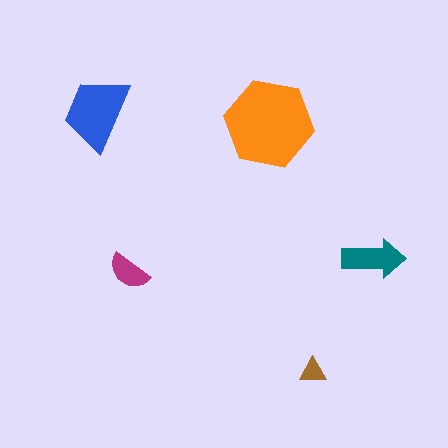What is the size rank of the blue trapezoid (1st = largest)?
2nd.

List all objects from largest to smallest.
The orange hexagon, the blue trapezoid, the teal arrow, the magenta semicircle, the brown triangle.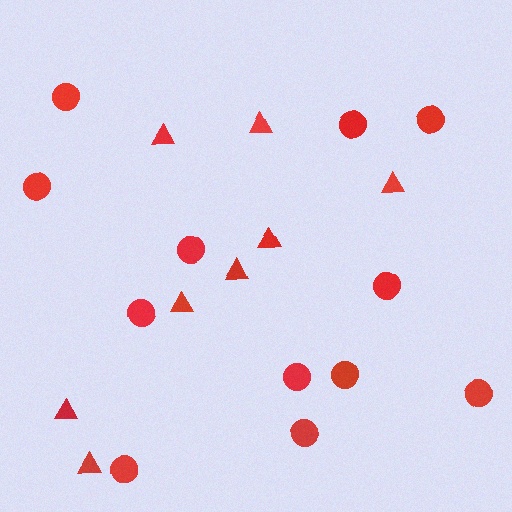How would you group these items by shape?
There are 2 groups: one group of triangles (8) and one group of circles (12).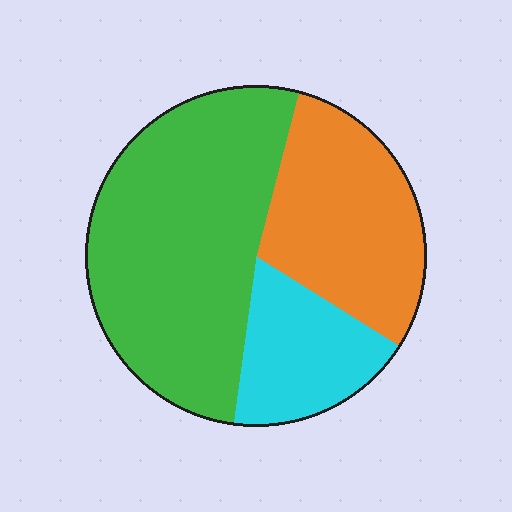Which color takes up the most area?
Green, at roughly 50%.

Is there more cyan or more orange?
Orange.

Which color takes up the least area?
Cyan, at roughly 20%.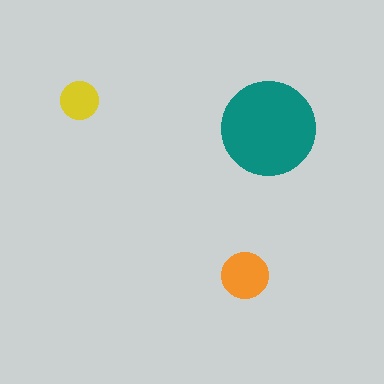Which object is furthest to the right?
The teal circle is rightmost.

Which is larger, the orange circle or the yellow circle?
The orange one.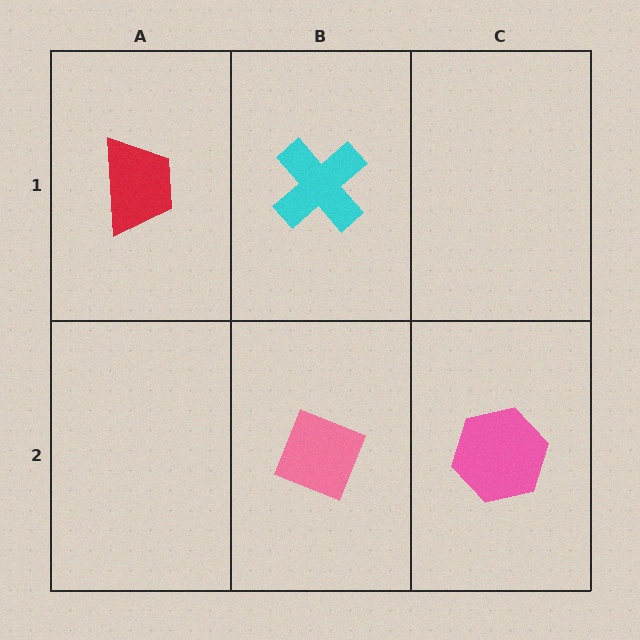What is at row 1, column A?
A red trapezoid.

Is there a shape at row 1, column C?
No, that cell is empty.